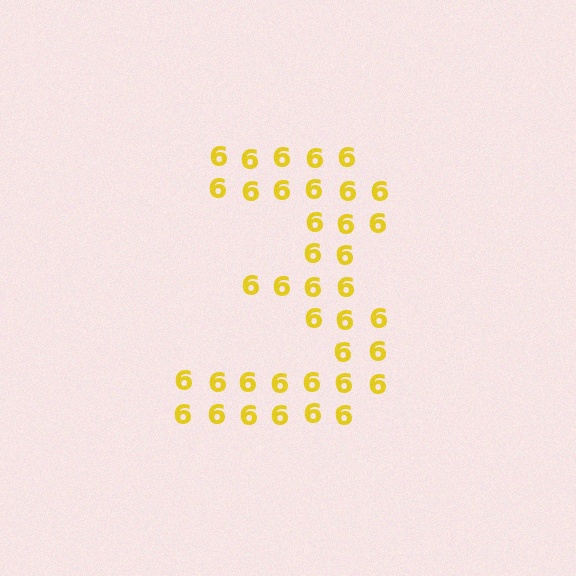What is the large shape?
The large shape is the digit 3.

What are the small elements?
The small elements are digit 6's.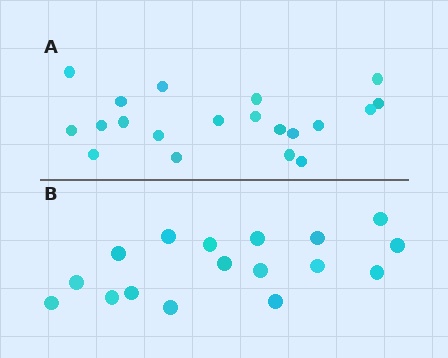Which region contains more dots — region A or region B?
Region A (the top region) has more dots.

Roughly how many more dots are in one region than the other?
Region A has just a few more — roughly 2 or 3 more dots than region B.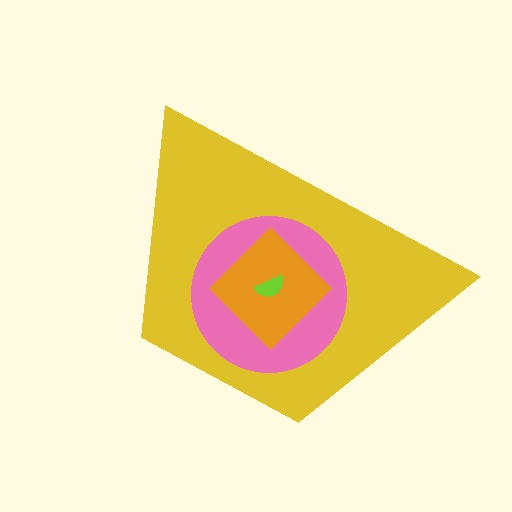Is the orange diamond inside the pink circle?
Yes.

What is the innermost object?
The lime semicircle.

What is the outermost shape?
The yellow trapezoid.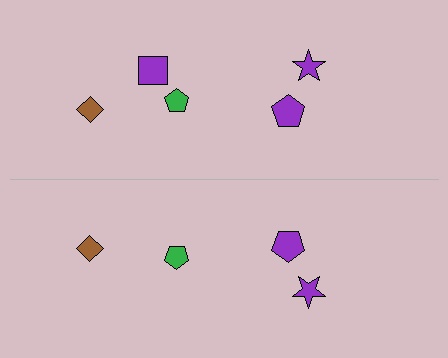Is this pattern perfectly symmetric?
No, the pattern is not perfectly symmetric. A purple square is missing from the bottom side.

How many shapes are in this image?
There are 9 shapes in this image.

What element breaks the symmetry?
A purple square is missing from the bottom side.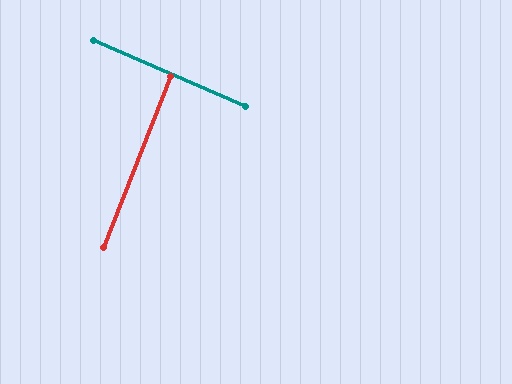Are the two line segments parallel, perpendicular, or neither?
Perpendicular — they meet at approximately 88°.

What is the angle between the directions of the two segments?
Approximately 88 degrees.